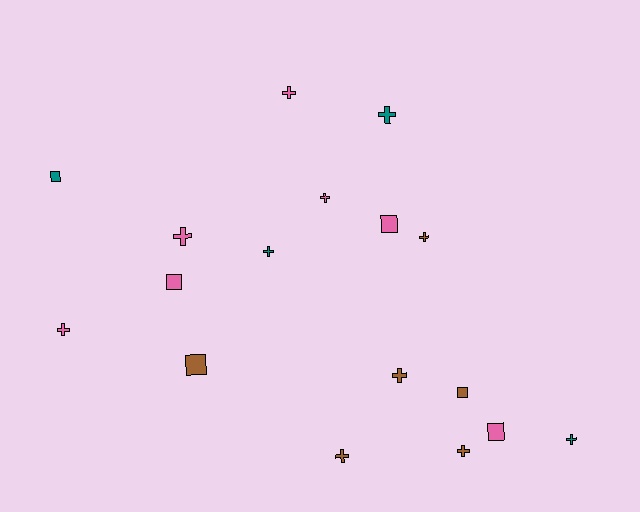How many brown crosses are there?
There are 4 brown crosses.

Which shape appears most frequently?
Cross, with 11 objects.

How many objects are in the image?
There are 17 objects.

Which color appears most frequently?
Pink, with 7 objects.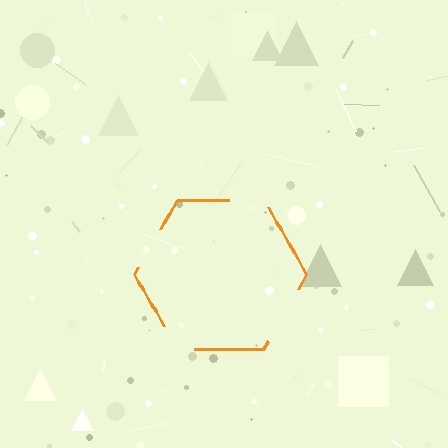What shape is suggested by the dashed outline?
The dashed outline suggests a hexagon.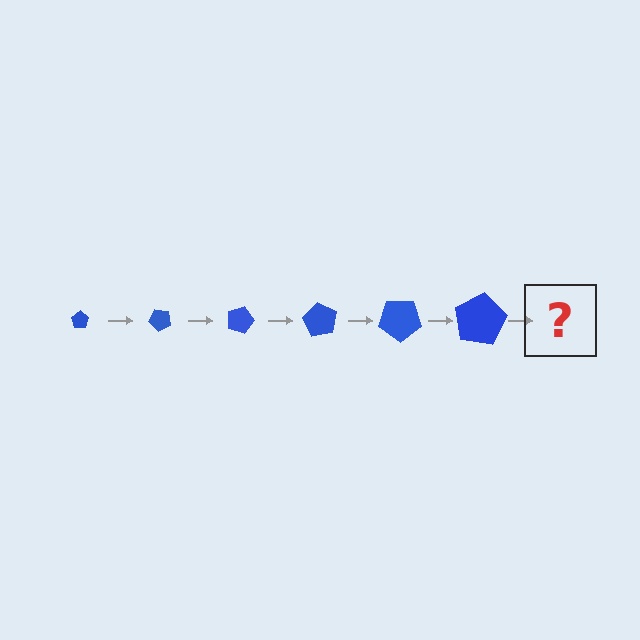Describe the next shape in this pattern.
It should be a pentagon, larger than the previous one and rotated 270 degrees from the start.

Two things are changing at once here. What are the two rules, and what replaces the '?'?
The two rules are that the pentagon grows larger each step and it rotates 45 degrees each step. The '?' should be a pentagon, larger than the previous one and rotated 270 degrees from the start.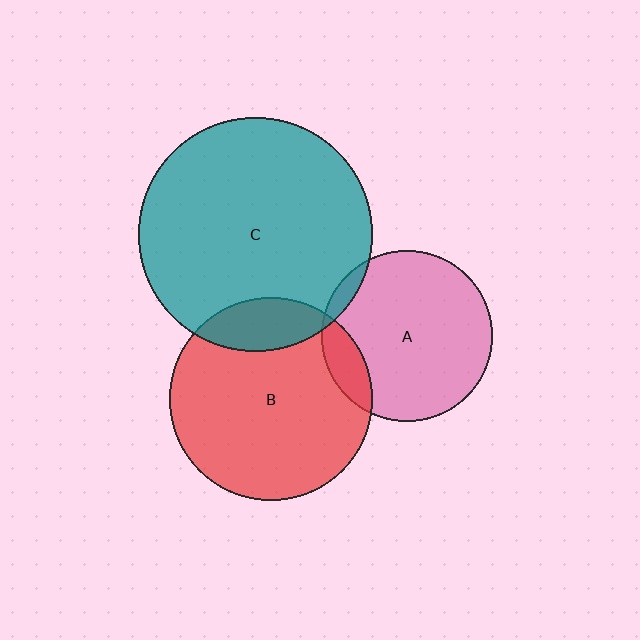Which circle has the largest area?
Circle C (teal).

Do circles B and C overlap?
Yes.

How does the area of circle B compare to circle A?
Approximately 1.4 times.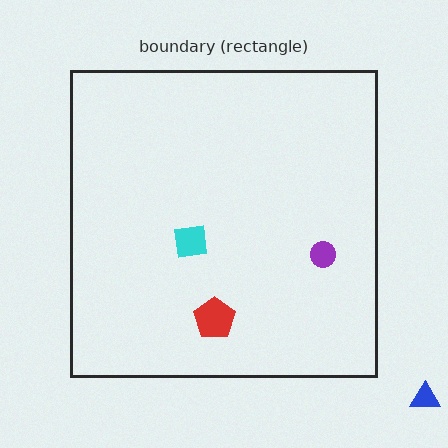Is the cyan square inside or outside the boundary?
Inside.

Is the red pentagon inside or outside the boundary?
Inside.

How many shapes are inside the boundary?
3 inside, 1 outside.